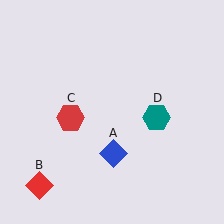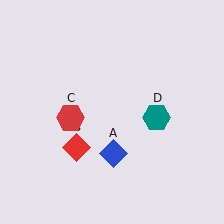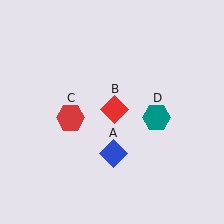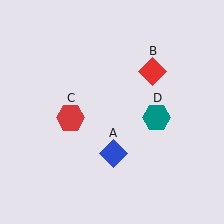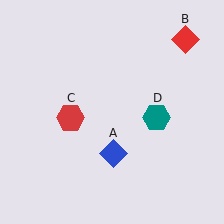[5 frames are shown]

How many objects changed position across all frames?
1 object changed position: red diamond (object B).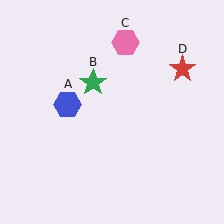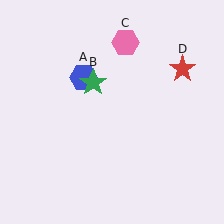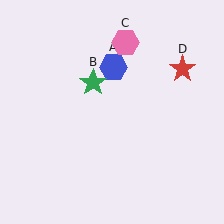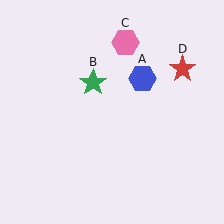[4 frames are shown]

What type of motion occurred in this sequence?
The blue hexagon (object A) rotated clockwise around the center of the scene.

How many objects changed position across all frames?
1 object changed position: blue hexagon (object A).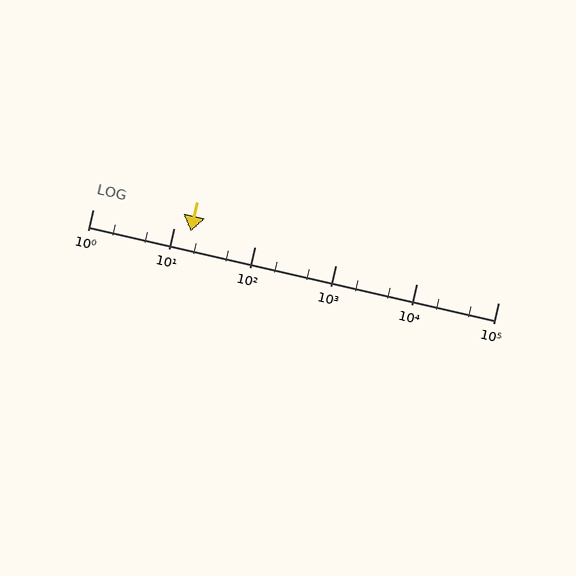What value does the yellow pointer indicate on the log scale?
The pointer indicates approximately 16.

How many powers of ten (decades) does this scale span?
The scale spans 5 decades, from 1 to 100000.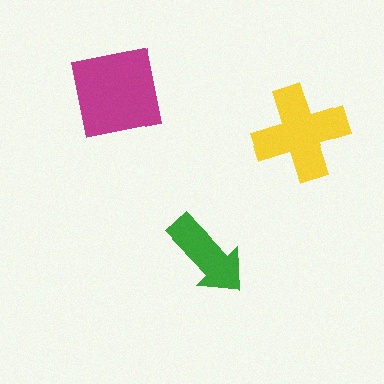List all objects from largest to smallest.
The magenta square, the yellow cross, the green arrow.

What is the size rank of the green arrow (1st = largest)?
3rd.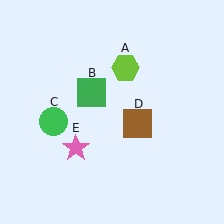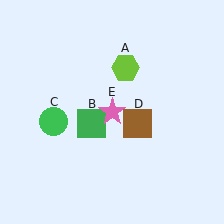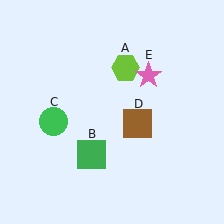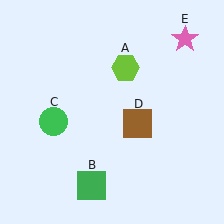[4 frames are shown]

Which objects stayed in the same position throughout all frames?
Lime hexagon (object A) and green circle (object C) and brown square (object D) remained stationary.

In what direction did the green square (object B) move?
The green square (object B) moved down.